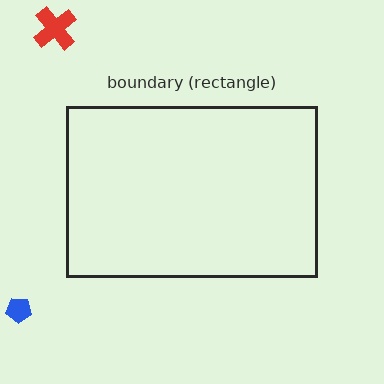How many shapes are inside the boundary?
0 inside, 2 outside.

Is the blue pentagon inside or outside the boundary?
Outside.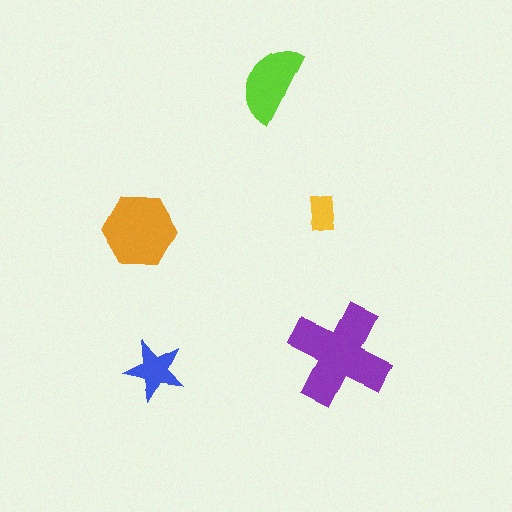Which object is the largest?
The purple cross.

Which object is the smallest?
The yellow rectangle.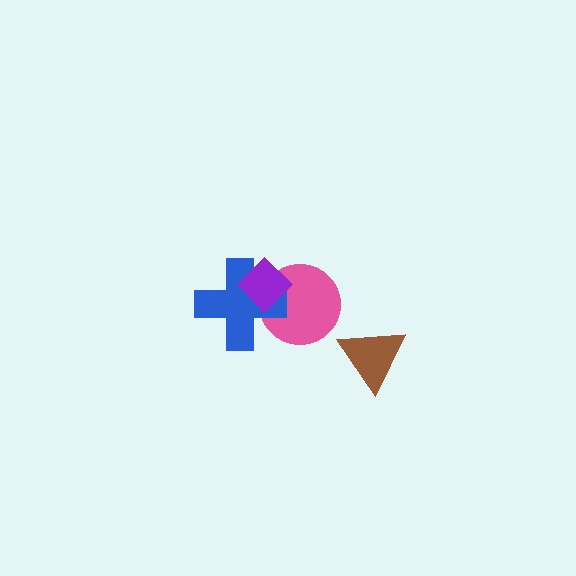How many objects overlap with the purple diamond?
2 objects overlap with the purple diamond.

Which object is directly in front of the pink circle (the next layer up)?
The blue cross is directly in front of the pink circle.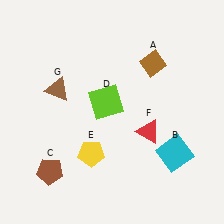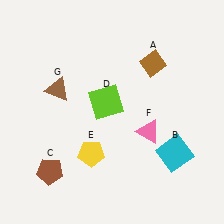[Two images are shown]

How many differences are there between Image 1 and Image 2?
There is 1 difference between the two images.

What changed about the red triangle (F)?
In Image 1, F is red. In Image 2, it changed to pink.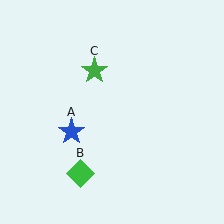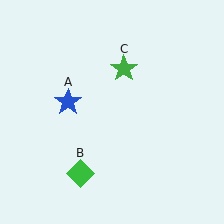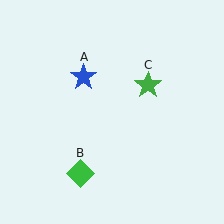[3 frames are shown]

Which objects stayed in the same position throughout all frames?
Green diamond (object B) remained stationary.